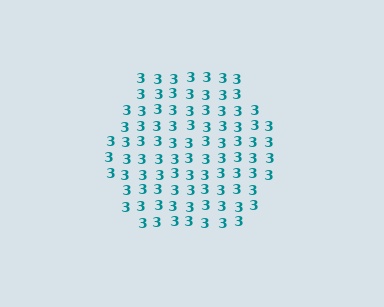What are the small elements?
The small elements are digit 3's.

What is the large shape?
The large shape is a hexagon.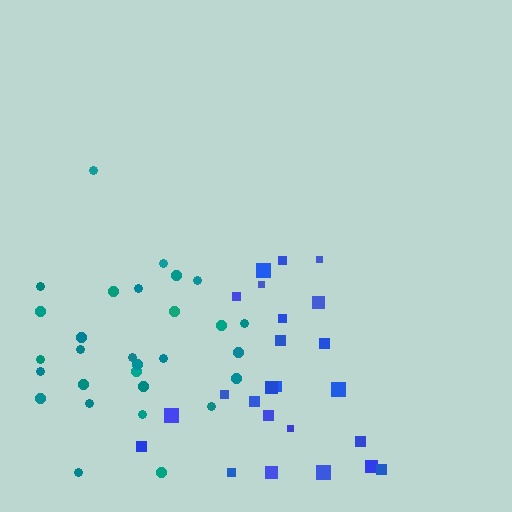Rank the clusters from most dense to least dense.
teal, blue.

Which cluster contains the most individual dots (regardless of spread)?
Teal (29).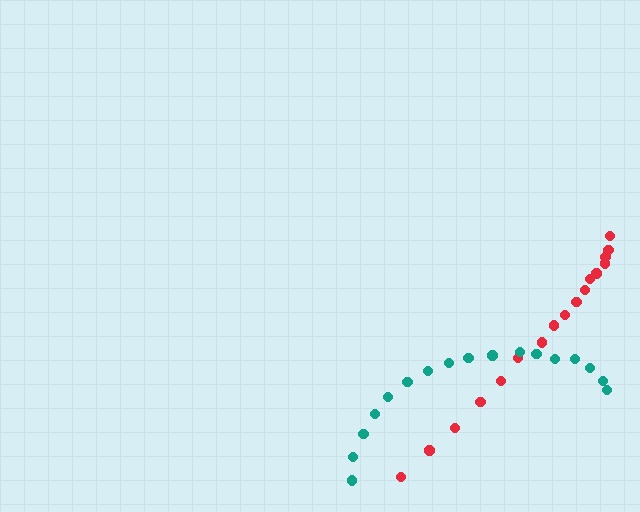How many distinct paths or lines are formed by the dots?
There are 2 distinct paths.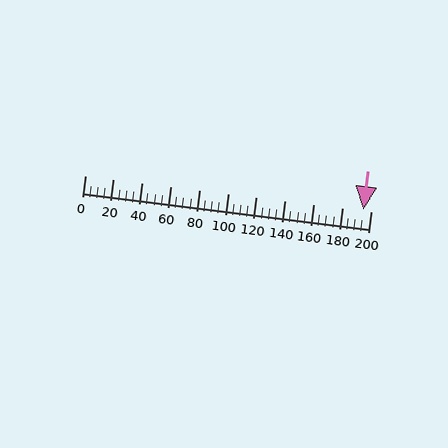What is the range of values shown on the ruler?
The ruler shows values from 0 to 200.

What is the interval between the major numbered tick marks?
The major tick marks are spaced 20 units apart.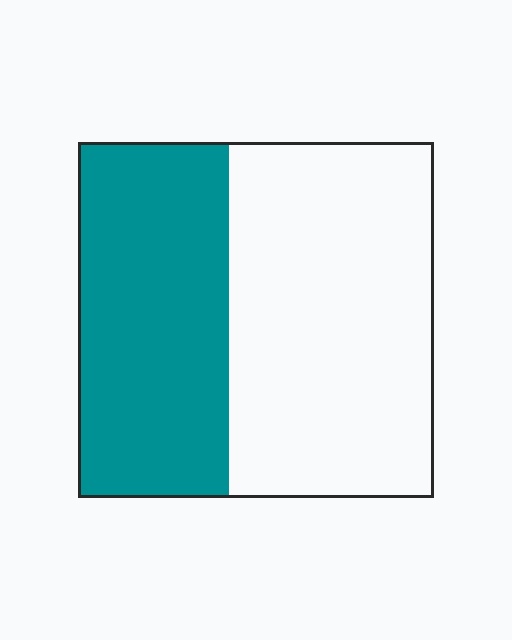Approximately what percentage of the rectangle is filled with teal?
Approximately 40%.